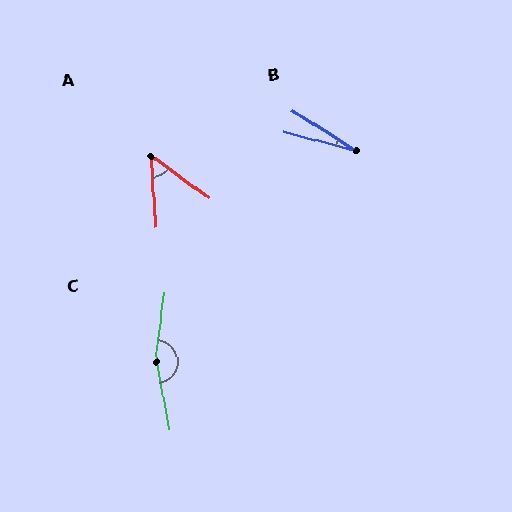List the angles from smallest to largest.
B (17°), A (50°), C (162°).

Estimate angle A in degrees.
Approximately 50 degrees.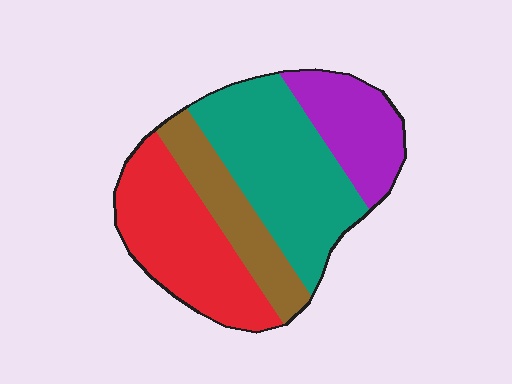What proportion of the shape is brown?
Brown takes up between a sixth and a third of the shape.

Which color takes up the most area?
Teal, at roughly 35%.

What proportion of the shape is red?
Red takes up about one third (1/3) of the shape.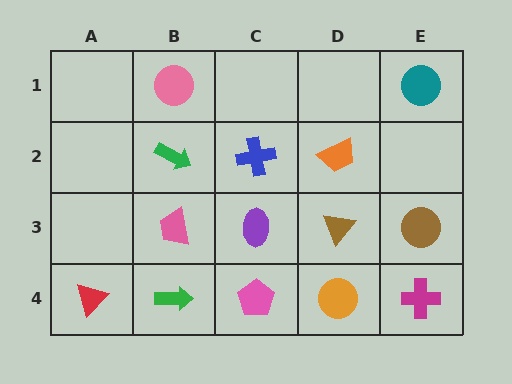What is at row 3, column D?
A brown triangle.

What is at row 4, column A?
A red triangle.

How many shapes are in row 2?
3 shapes.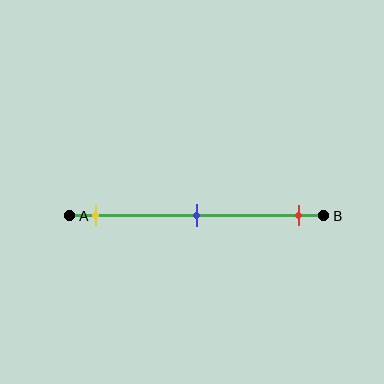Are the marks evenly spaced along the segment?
Yes, the marks are approximately evenly spaced.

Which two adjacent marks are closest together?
The yellow and blue marks are the closest adjacent pair.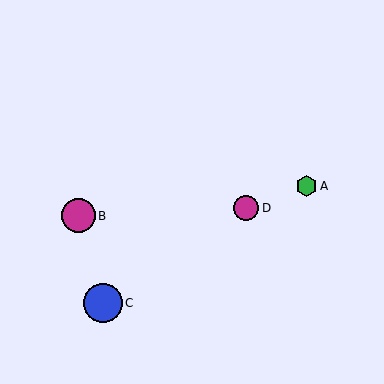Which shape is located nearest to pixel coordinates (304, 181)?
The green hexagon (labeled A) at (306, 186) is nearest to that location.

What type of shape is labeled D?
Shape D is a magenta circle.